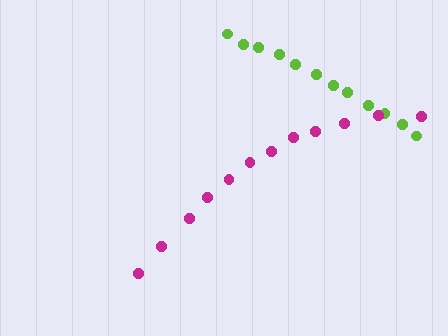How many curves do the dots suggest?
There are 2 distinct paths.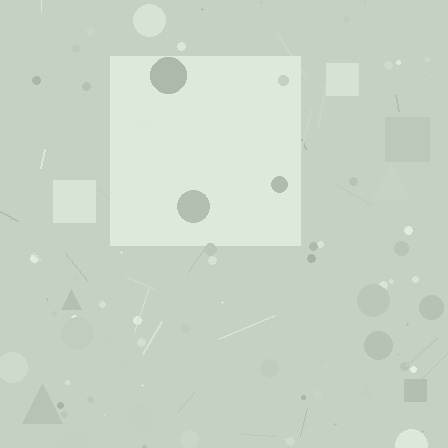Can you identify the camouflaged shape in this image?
The camouflaged shape is a square.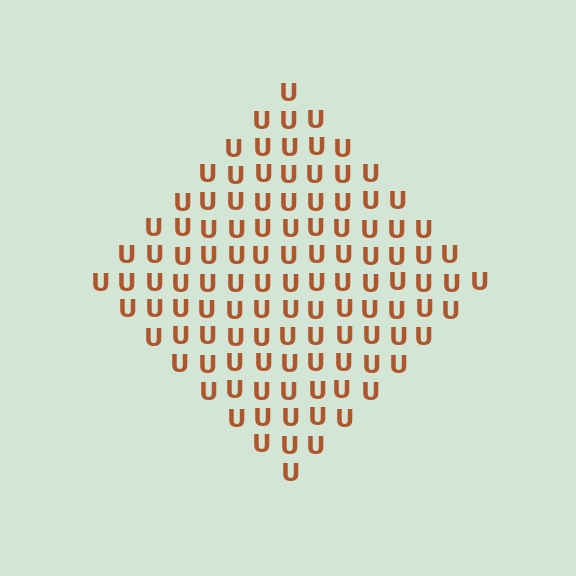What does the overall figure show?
The overall figure shows a diamond.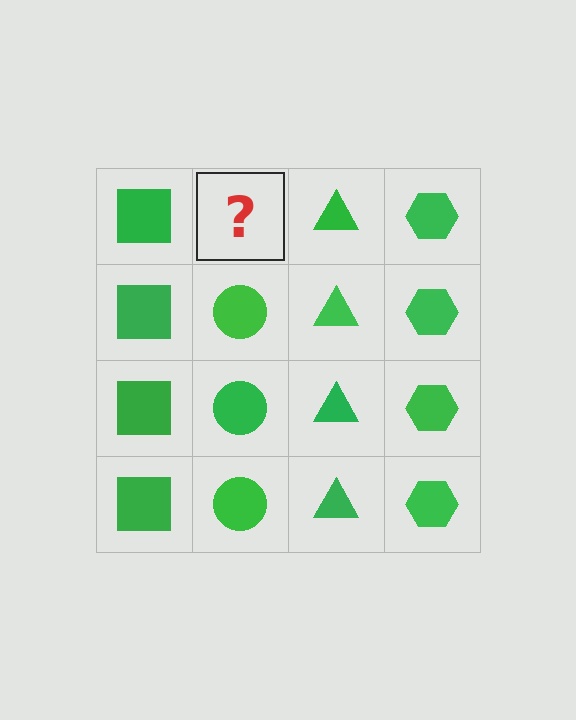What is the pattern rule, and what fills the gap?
The rule is that each column has a consistent shape. The gap should be filled with a green circle.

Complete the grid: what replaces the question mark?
The question mark should be replaced with a green circle.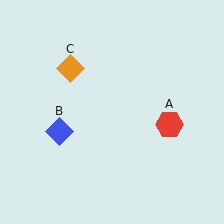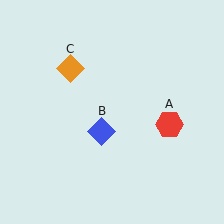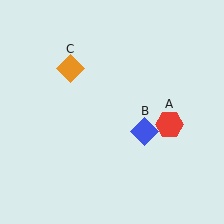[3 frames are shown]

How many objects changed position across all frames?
1 object changed position: blue diamond (object B).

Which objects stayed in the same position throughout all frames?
Red hexagon (object A) and orange diamond (object C) remained stationary.